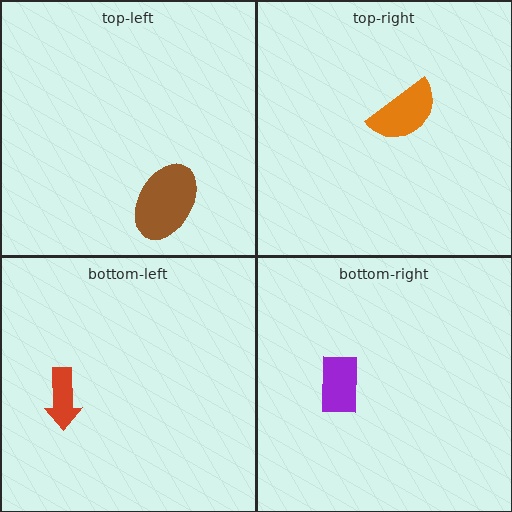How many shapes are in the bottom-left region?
1.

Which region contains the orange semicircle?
The top-right region.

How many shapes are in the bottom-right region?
1.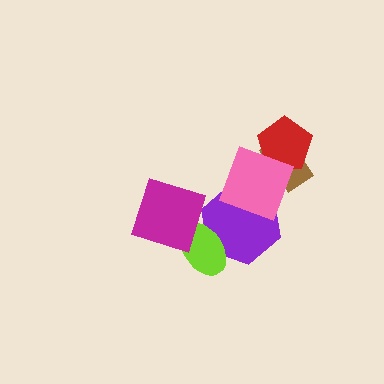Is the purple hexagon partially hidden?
Yes, it is partially covered by another shape.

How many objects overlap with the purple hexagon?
3 objects overlap with the purple hexagon.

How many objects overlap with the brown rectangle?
2 objects overlap with the brown rectangle.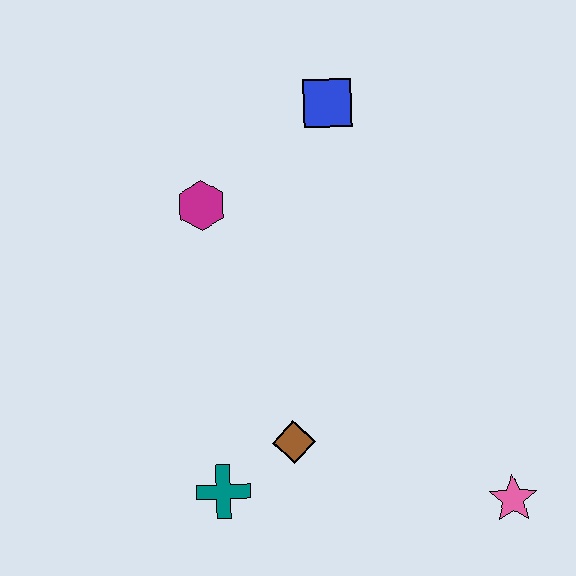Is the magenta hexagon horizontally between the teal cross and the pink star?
No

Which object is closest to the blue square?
The magenta hexagon is closest to the blue square.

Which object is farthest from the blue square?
The pink star is farthest from the blue square.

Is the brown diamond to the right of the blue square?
No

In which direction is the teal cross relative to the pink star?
The teal cross is to the left of the pink star.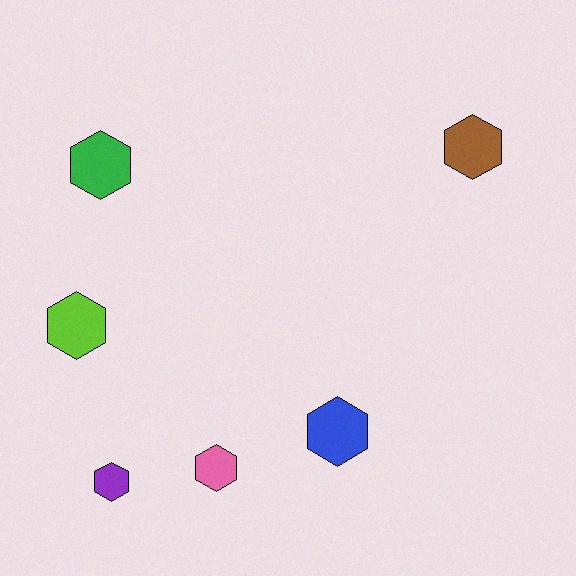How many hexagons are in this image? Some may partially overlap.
There are 6 hexagons.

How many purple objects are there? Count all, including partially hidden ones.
There is 1 purple object.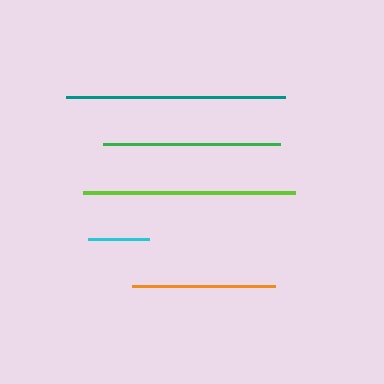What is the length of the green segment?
The green segment is approximately 177 pixels long.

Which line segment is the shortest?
The cyan line is the shortest at approximately 61 pixels.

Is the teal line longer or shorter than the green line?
The teal line is longer than the green line.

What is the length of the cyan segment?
The cyan segment is approximately 61 pixels long.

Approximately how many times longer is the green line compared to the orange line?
The green line is approximately 1.2 times the length of the orange line.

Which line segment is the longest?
The teal line is the longest at approximately 219 pixels.